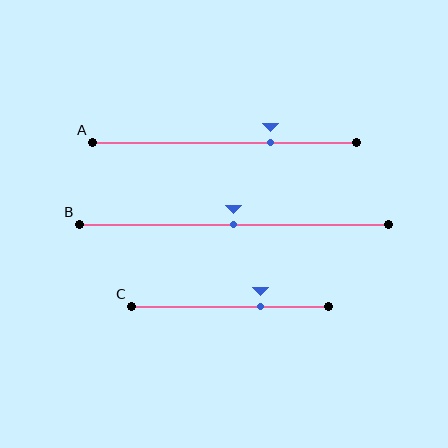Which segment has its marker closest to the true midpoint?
Segment B has its marker closest to the true midpoint.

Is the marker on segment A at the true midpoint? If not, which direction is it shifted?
No, the marker on segment A is shifted to the right by about 18% of the segment length.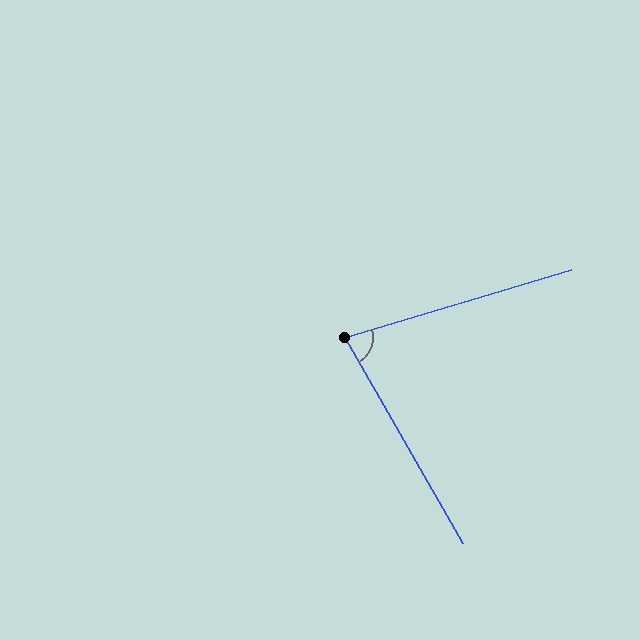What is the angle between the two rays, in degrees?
Approximately 77 degrees.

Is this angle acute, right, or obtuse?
It is acute.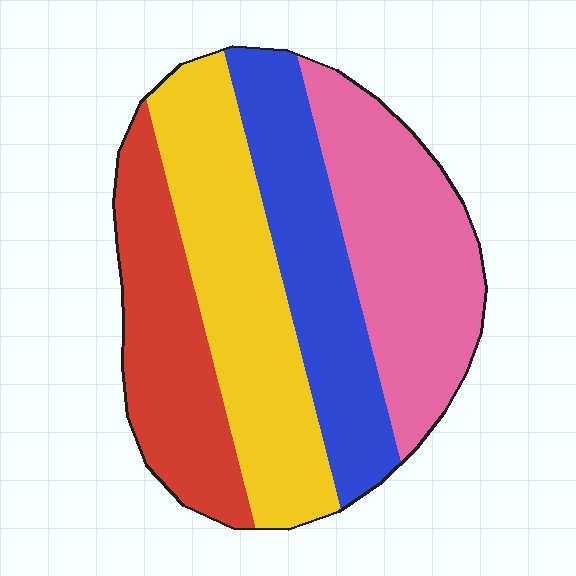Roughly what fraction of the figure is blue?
Blue covers around 25% of the figure.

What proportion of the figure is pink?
Pink covers about 25% of the figure.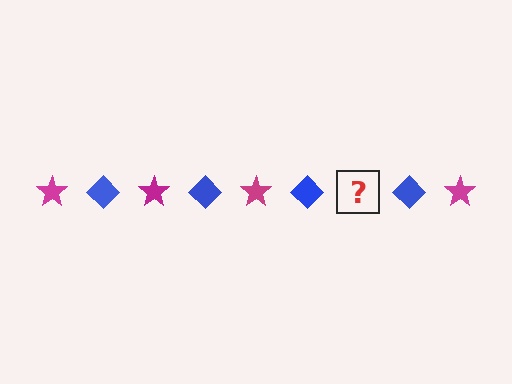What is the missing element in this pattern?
The missing element is a magenta star.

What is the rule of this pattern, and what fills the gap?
The rule is that the pattern alternates between magenta star and blue diamond. The gap should be filled with a magenta star.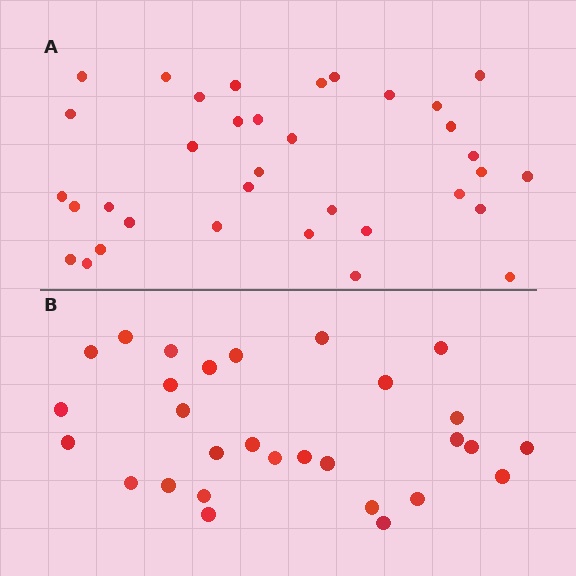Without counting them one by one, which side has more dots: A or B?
Region A (the top region) has more dots.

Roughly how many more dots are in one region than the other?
Region A has about 6 more dots than region B.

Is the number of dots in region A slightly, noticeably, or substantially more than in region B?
Region A has only slightly more — the two regions are fairly close. The ratio is roughly 1.2 to 1.